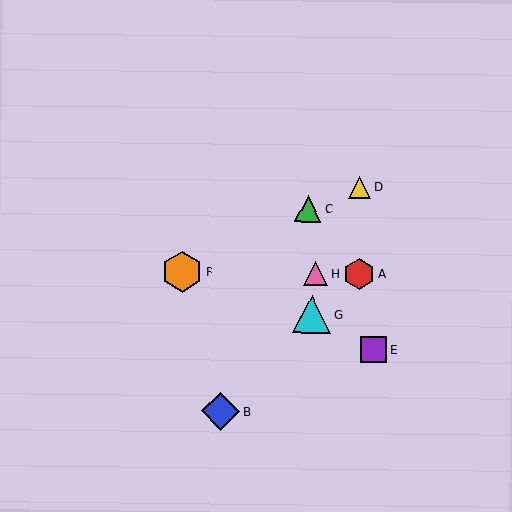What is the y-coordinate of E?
Object E is at y≈350.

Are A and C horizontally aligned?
No, A is at y≈274 and C is at y≈208.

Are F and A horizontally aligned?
Yes, both are at y≈272.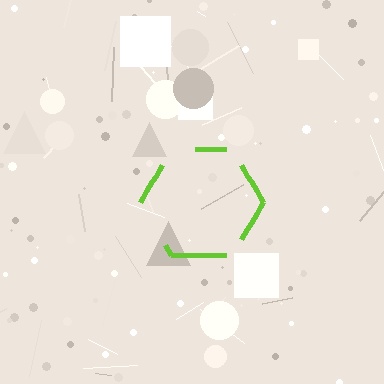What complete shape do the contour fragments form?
The contour fragments form a hexagon.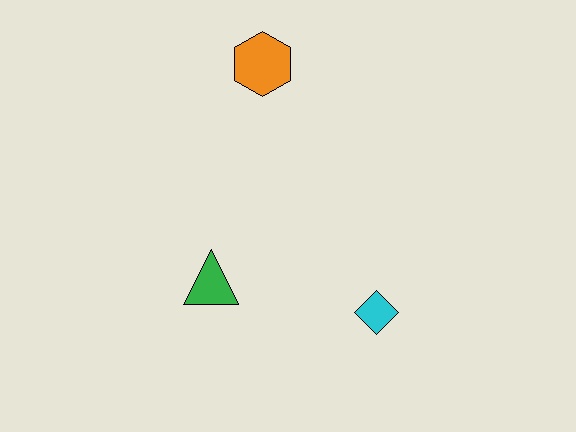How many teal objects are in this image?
There are no teal objects.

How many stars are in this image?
There are no stars.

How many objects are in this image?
There are 3 objects.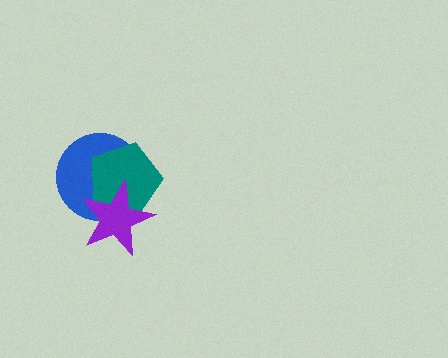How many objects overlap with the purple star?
2 objects overlap with the purple star.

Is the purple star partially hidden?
No, no other shape covers it.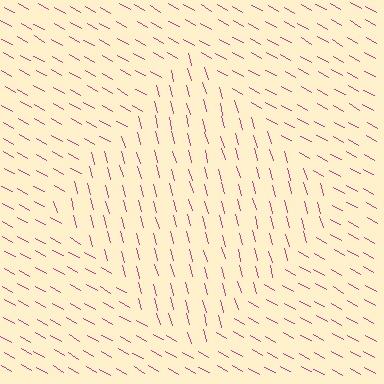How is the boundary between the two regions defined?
The boundary is defined purely by a change in line orientation (approximately 45 degrees difference). All lines are the same color and thickness.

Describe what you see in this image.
The image is filled with small magenta line segments. A diamond region in the image has lines oriented differently from the surrounding lines, creating a visible texture boundary.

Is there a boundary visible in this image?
Yes, there is a texture boundary formed by a change in line orientation.